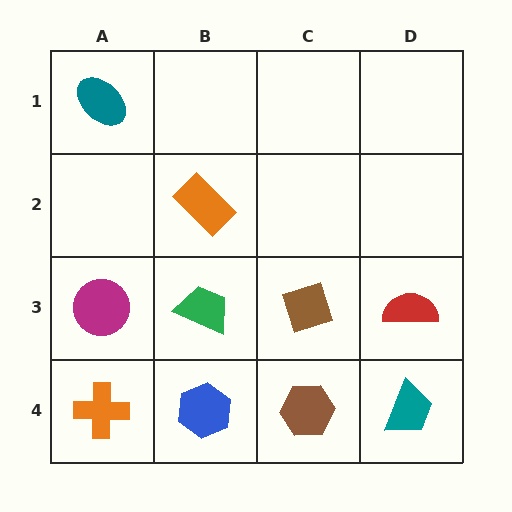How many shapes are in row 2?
1 shape.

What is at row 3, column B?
A green trapezoid.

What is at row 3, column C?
A brown diamond.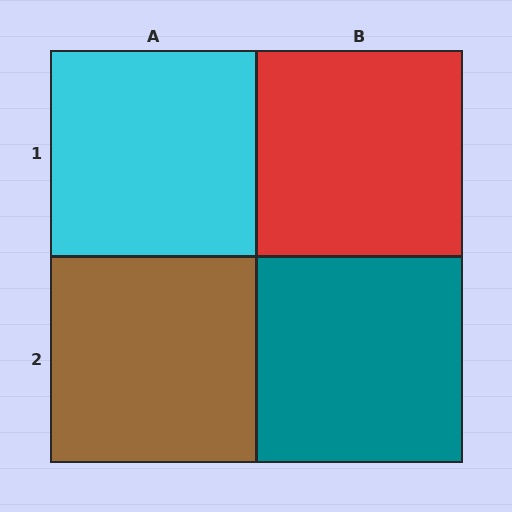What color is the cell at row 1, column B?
Red.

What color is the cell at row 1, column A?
Cyan.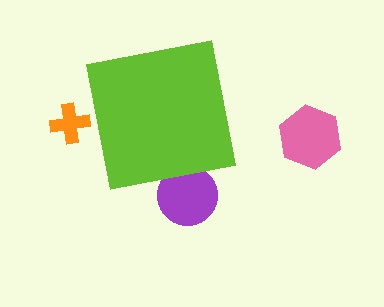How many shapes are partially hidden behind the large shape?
3 shapes are partially hidden.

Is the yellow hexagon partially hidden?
Yes, the yellow hexagon is partially hidden behind the lime square.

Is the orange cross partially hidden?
Yes, the orange cross is partially hidden behind the lime square.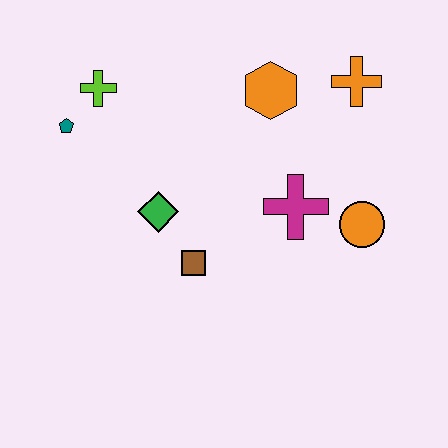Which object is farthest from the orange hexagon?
The teal pentagon is farthest from the orange hexagon.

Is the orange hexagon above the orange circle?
Yes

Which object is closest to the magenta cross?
The orange circle is closest to the magenta cross.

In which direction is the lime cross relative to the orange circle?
The lime cross is to the left of the orange circle.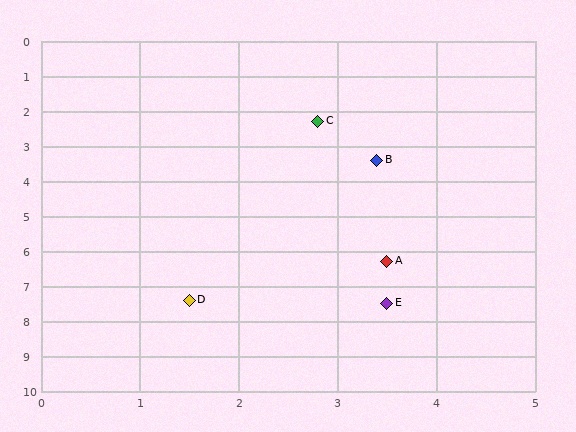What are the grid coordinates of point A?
Point A is at approximately (3.5, 6.3).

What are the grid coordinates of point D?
Point D is at approximately (1.5, 7.4).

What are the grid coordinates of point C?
Point C is at approximately (2.8, 2.3).